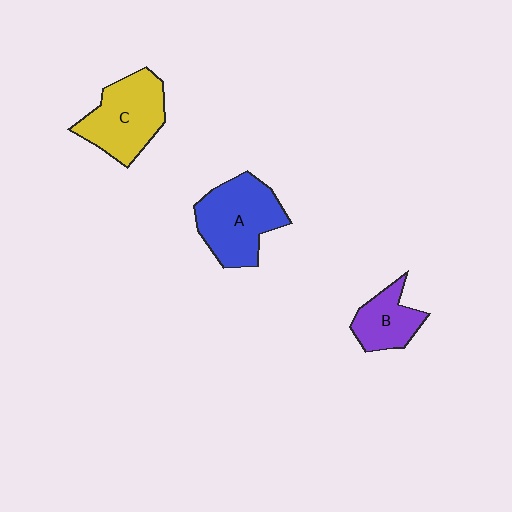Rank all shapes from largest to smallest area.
From largest to smallest: A (blue), C (yellow), B (purple).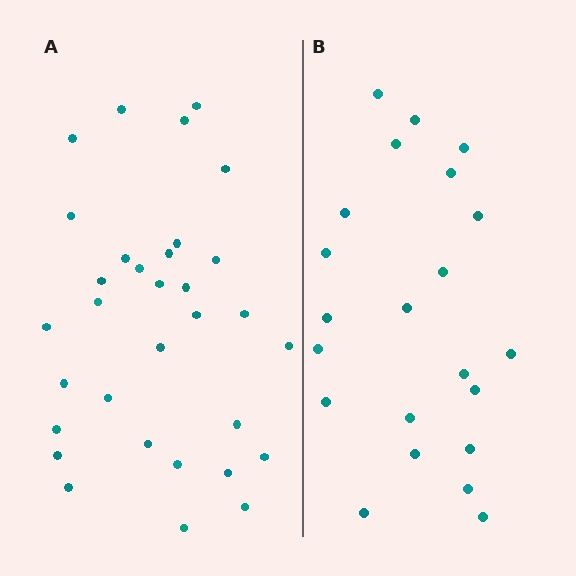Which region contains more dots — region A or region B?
Region A (the left region) has more dots.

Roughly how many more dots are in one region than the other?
Region A has roughly 10 or so more dots than region B.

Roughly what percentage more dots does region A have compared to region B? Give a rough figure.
About 45% more.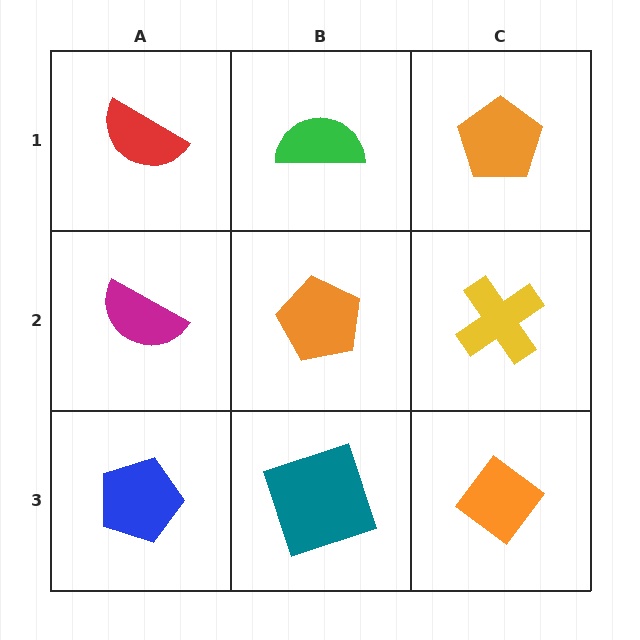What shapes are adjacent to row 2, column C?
An orange pentagon (row 1, column C), an orange diamond (row 3, column C), an orange pentagon (row 2, column B).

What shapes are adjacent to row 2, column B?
A green semicircle (row 1, column B), a teal square (row 3, column B), a magenta semicircle (row 2, column A), a yellow cross (row 2, column C).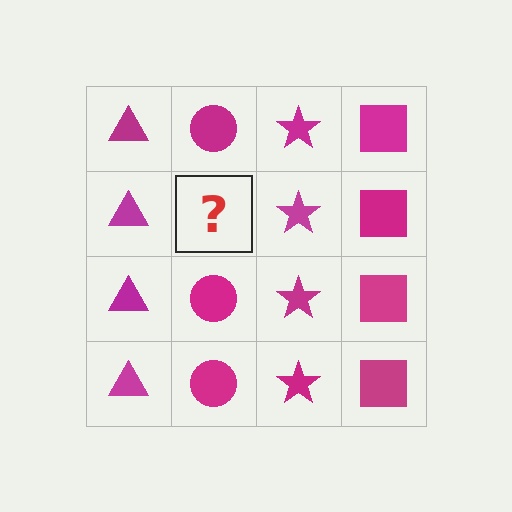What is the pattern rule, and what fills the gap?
The rule is that each column has a consistent shape. The gap should be filled with a magenta circle.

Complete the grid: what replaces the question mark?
The question mark should be replaced with a magenta circle.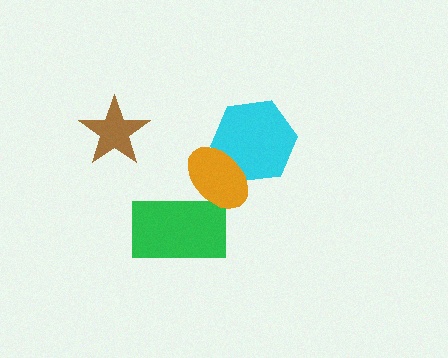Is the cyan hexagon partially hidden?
Yes, it is partially covered by another shape.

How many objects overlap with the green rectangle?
1 object overlaps with the green rectangle.